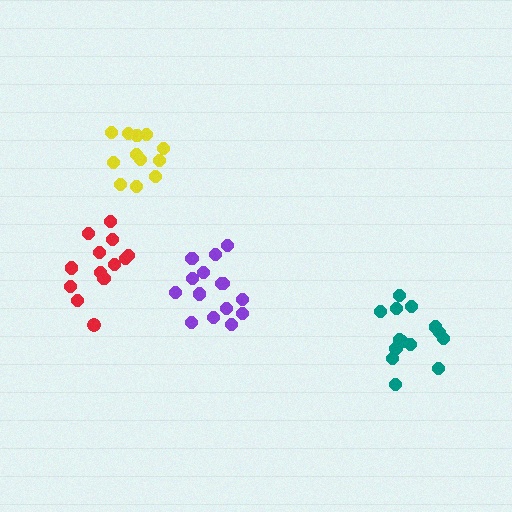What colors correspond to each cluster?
The clusters are colored: yellow, teal, red, purple.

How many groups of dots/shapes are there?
There are 4 groups.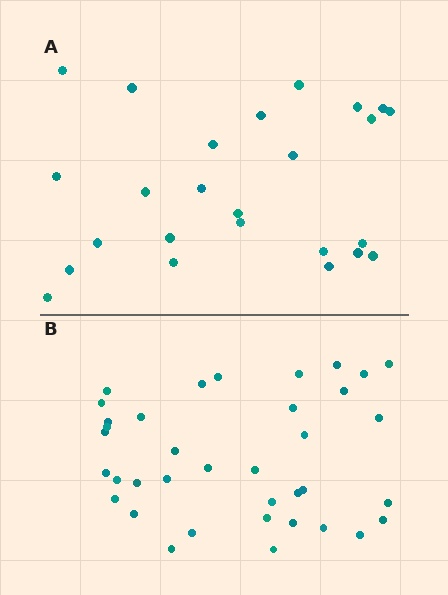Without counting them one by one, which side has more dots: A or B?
Region B (the bottom region) has more dots.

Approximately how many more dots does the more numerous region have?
Region B has roughly 12 or so more dots than region A.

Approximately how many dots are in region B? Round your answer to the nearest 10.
About 40 dots. (The exact count is 37, which rounds to 40.)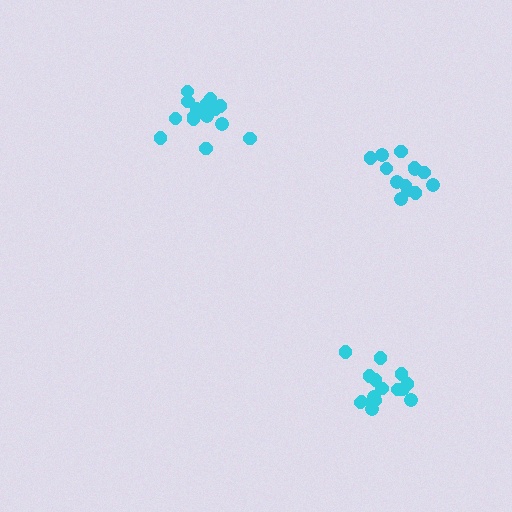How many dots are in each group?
Group 1: 15 dots, Group 2: 16 dots, Group 3: 13 dots (44 total).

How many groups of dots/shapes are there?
There are 3 groups.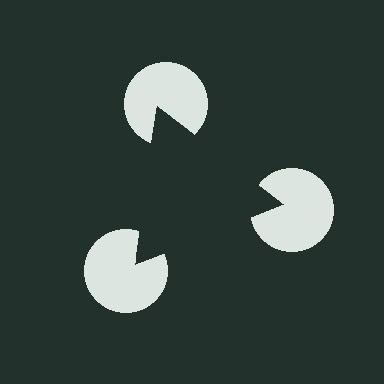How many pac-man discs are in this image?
There are 3 — one at each vertex of the illusory triangle.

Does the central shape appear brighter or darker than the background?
It typically appears slightly darker than the background, even though no actual brightness change is drawn.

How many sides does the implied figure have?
3 sides.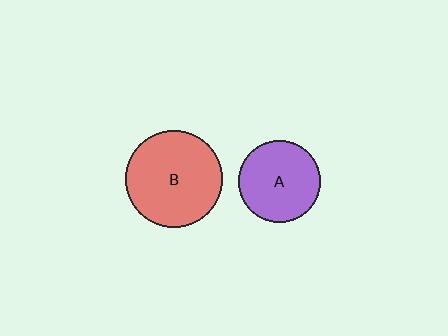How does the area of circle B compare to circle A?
Approximately 1.4 times.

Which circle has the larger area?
Circle B (red).